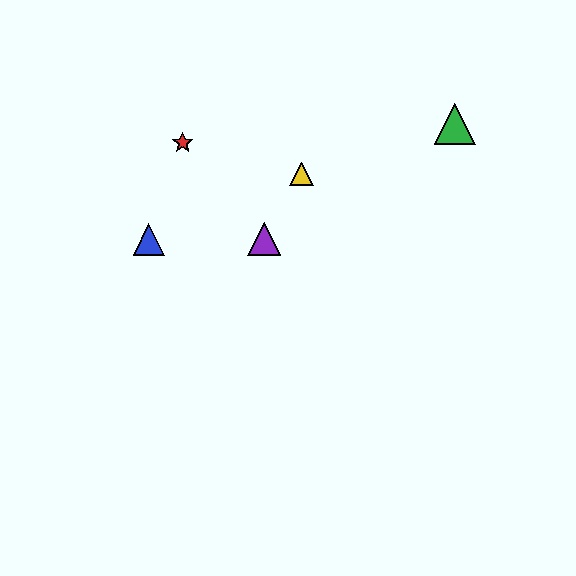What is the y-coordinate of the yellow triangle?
The yellow triangle is at y≈174.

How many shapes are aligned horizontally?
2 shapes (the blue triangle, the purple triangle) are aligned horizontally.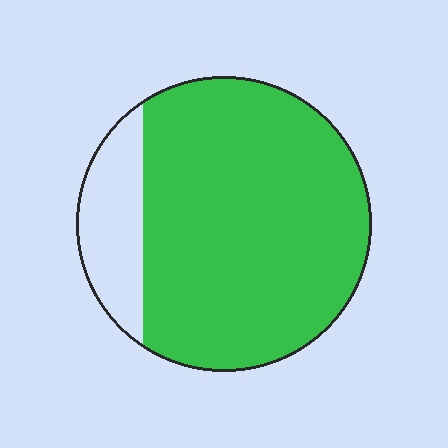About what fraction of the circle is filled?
About five sixths (5/6).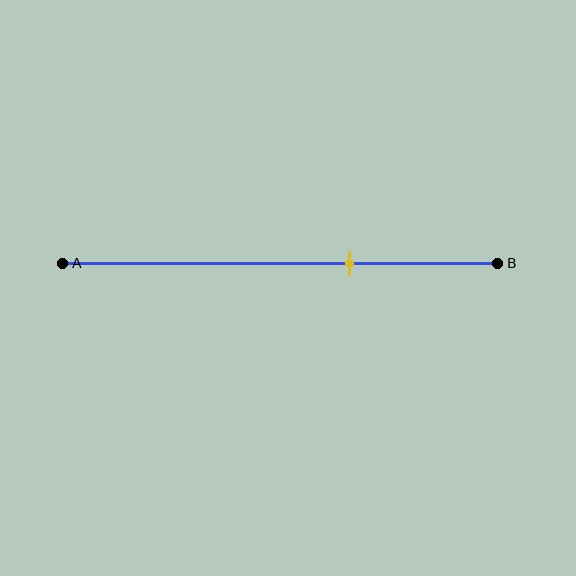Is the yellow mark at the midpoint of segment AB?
No, the mark is at about 65% from A, not at the 50% midpoint.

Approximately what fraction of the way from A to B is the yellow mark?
The yellow mark is approximately 65% of the way from A to B.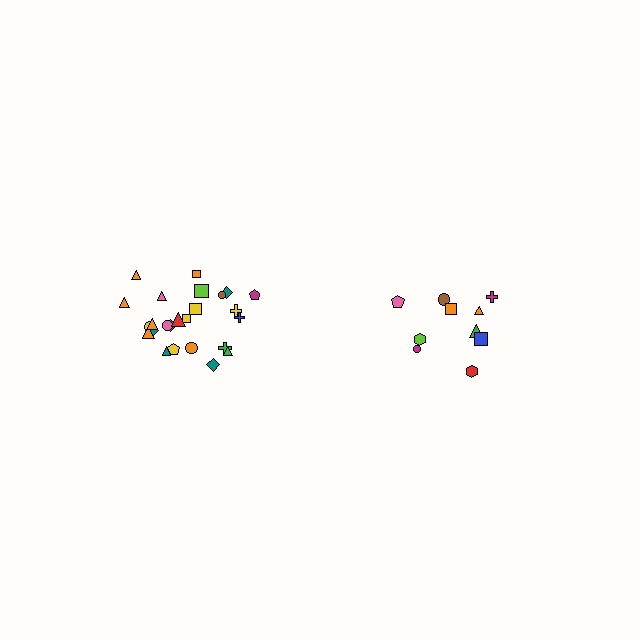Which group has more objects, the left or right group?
The left group.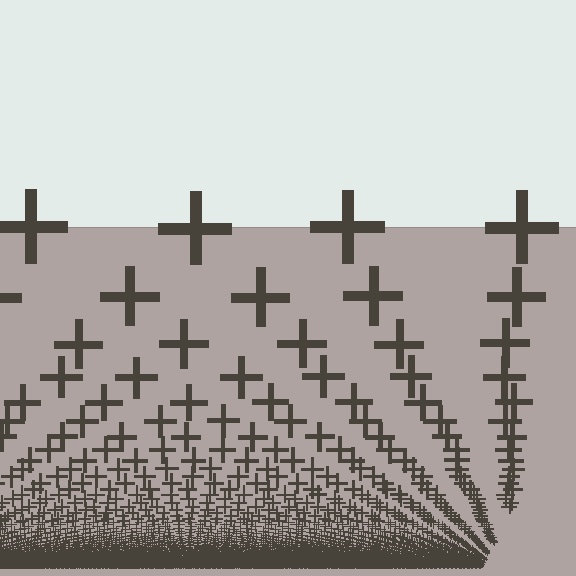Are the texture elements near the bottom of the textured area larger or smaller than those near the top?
Smaller. The gradient is inverted — elements near the bottom are smaller and denser.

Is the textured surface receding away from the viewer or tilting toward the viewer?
The surface appears to tilt toward the viewer. Texture elements get larger and sparser toward the top.